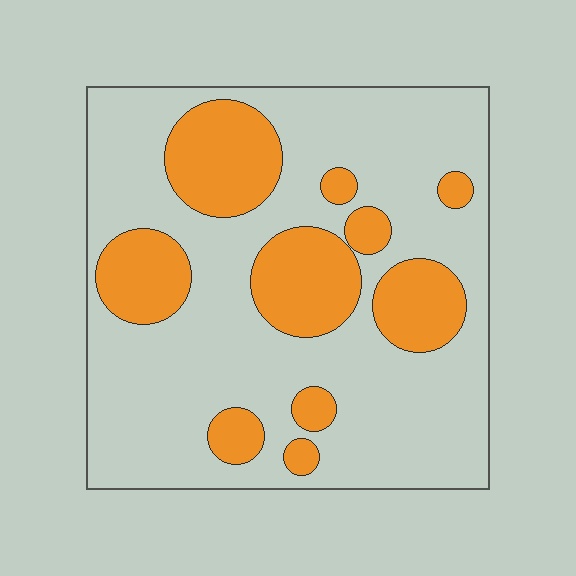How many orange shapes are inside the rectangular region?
10.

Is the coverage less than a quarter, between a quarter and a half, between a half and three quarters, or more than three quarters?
Between a quarter and a half.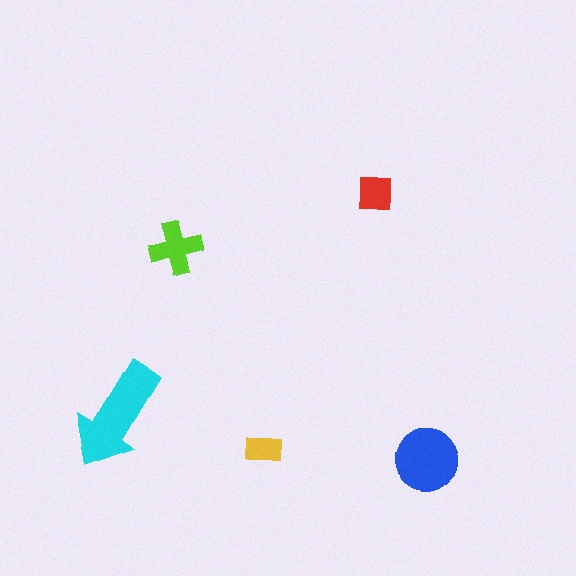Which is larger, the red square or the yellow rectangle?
The red square.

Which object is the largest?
The cyan arrow.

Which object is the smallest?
The yellow rectangle.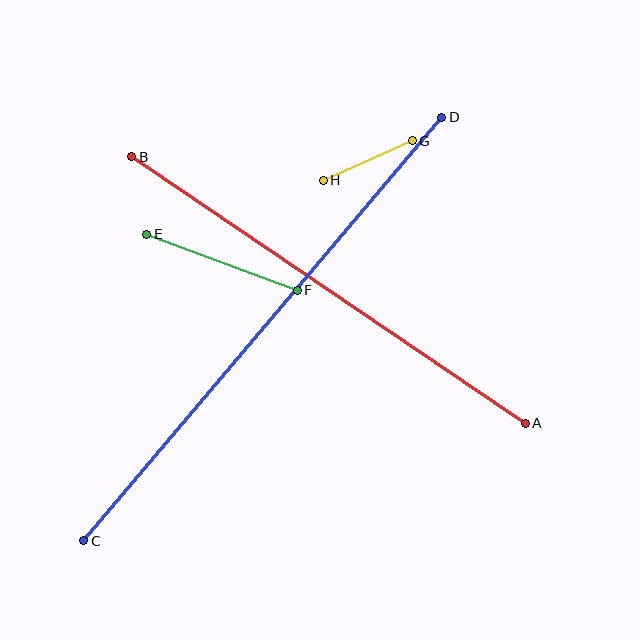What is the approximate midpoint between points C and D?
The midpoint is at approximately (263, 329) pixels.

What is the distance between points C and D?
The distance is approximately 555 pixels.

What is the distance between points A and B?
The distance is approximately 475 pixels.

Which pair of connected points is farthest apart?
Points C and D are farthest apart.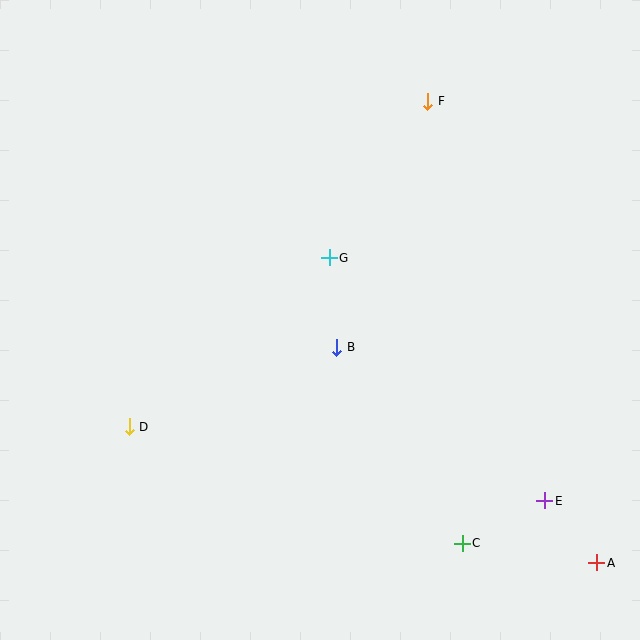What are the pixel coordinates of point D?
Point D is at (129, 427).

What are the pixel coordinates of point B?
Point B is at (337, 347).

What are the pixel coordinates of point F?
Point F is at (428, 101).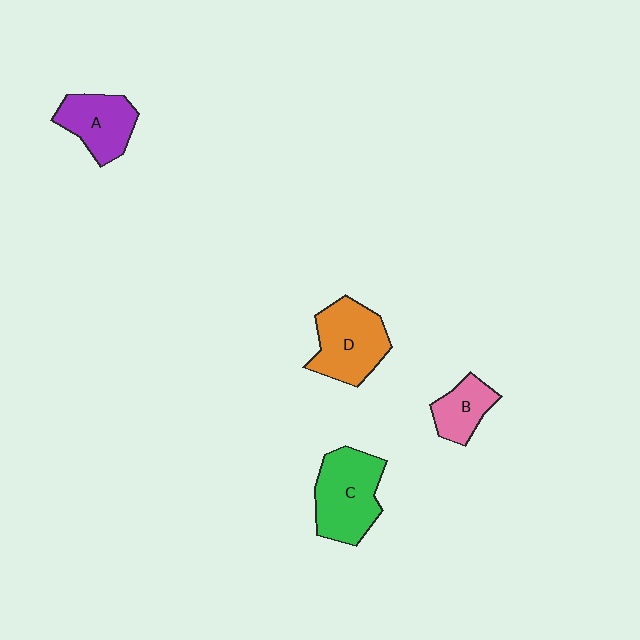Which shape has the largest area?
Shape C (green).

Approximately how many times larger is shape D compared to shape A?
Approximately 1.3 times.